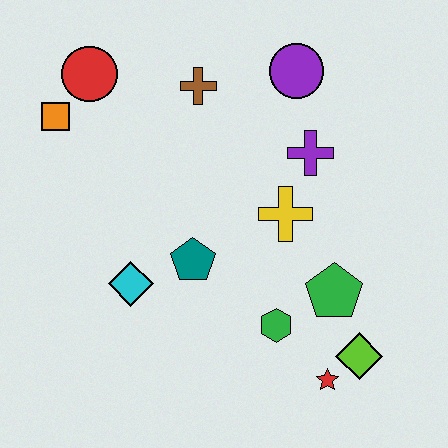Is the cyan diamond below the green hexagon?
No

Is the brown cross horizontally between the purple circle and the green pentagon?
No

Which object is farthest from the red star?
The red circle is farthest from the red star.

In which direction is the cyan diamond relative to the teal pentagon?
The cyan diamond is to the left of the teal pentagon.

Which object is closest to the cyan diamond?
The teal pentagon is closest to the cyan diamond.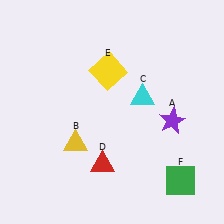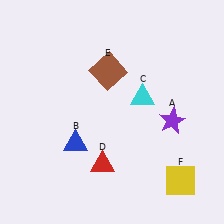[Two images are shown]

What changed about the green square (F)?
In Image 1, F is green. In Image 2, it changed to yellow.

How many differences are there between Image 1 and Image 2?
There are 3 differences between the two images.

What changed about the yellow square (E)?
In Image 1, E is yellow. In Image 2, it changed to brown.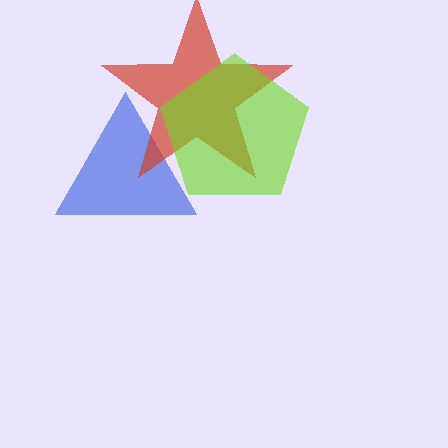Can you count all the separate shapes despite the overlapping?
Yes, there are 3 separate shapes.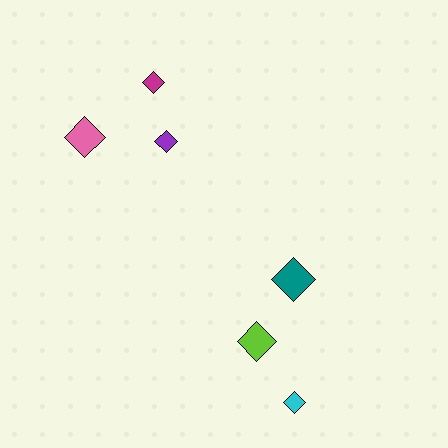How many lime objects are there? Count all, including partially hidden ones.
There is 1 lime object.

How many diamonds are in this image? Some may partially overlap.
There are 6 diamonds.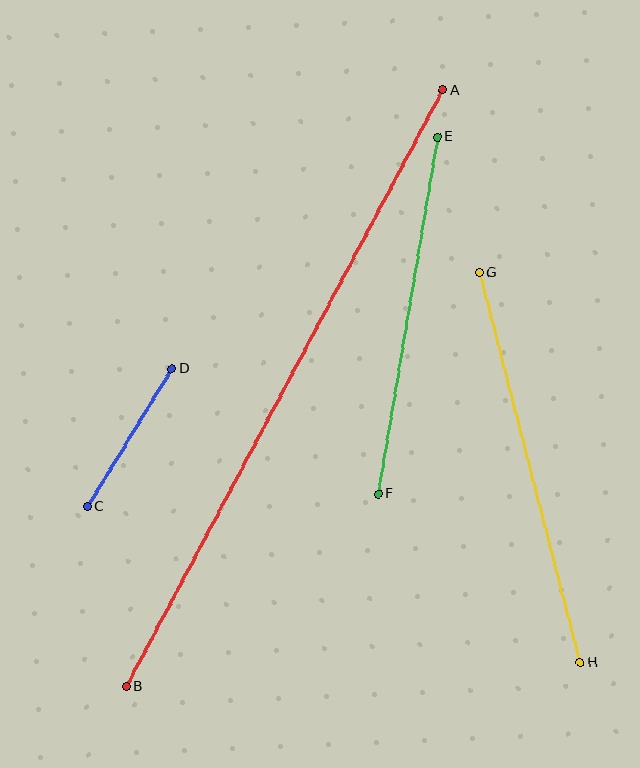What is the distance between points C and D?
The distance is approximately 162 pixels.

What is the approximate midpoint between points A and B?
The midpoint is at approximately (285, 388) pixels.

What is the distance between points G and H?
The distance is approximately 402 pixels.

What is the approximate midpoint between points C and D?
The midpoint is at approximately (130, 438) pixels.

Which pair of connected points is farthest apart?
Points A and B are farthest apart.